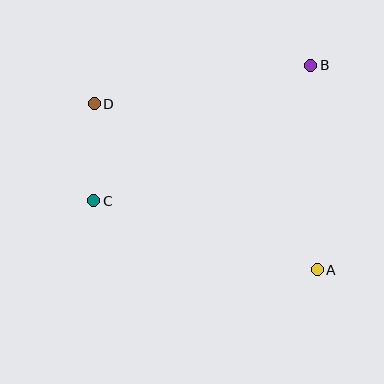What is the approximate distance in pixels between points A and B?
The distance between A and B is approximately 204 pixels.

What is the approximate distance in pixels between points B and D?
The distance between B and D is approximately 220 pixels.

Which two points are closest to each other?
Points C and D are closest to each other.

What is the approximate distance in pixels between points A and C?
The distance between A and C is approximately 234 pixels.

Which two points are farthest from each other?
Points A and D are farthest from each other.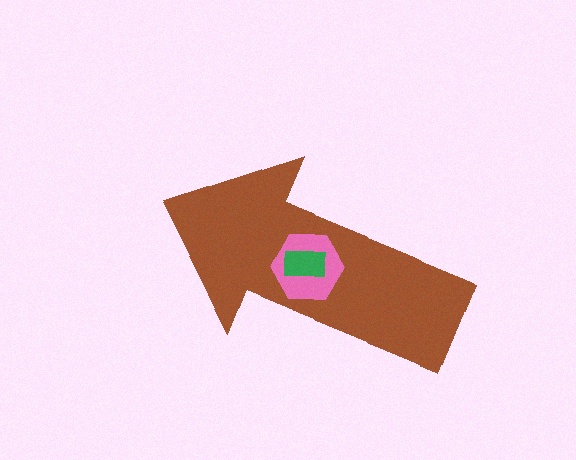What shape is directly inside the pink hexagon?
The green rectangle.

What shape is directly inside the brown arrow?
The pink hexagon.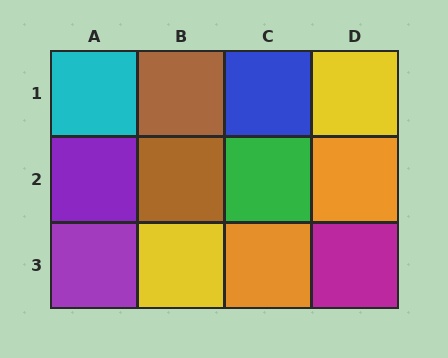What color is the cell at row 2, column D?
Orange.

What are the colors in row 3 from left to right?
Purple, yellow, orange, magenta.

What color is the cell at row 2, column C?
Green.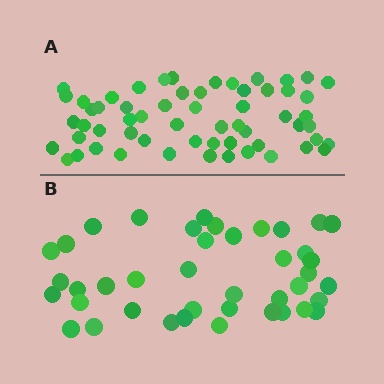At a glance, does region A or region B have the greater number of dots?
Region A (the top region) has more dots.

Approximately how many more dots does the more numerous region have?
Region A has approximately 20 more dots than region B.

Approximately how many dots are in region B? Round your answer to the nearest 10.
About 40 dots. (The exact count is 41, which rounds to 40.)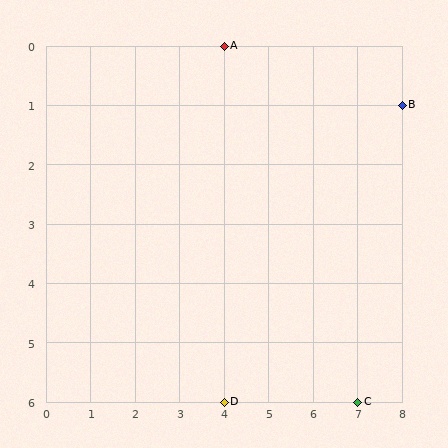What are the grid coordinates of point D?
Point D is at grid coordinates (4, 6).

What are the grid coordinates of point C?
Point C is at grid coordinates (7, 6).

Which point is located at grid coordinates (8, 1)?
Point B is at (8, 1).